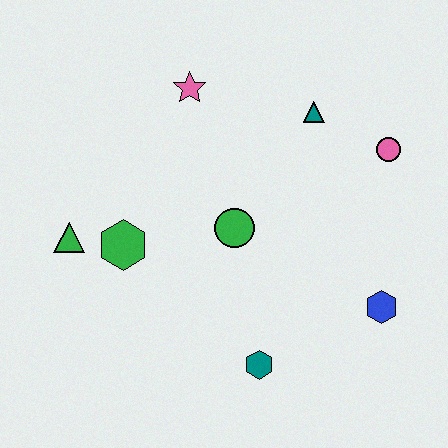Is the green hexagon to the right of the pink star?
No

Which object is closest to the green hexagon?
The green triangle is closest to the green hexagon.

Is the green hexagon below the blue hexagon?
No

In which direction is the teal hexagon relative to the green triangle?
The teal hexagon is to the right of the green triangle.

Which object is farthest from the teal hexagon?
The pink star is farthest from the teal hexagon.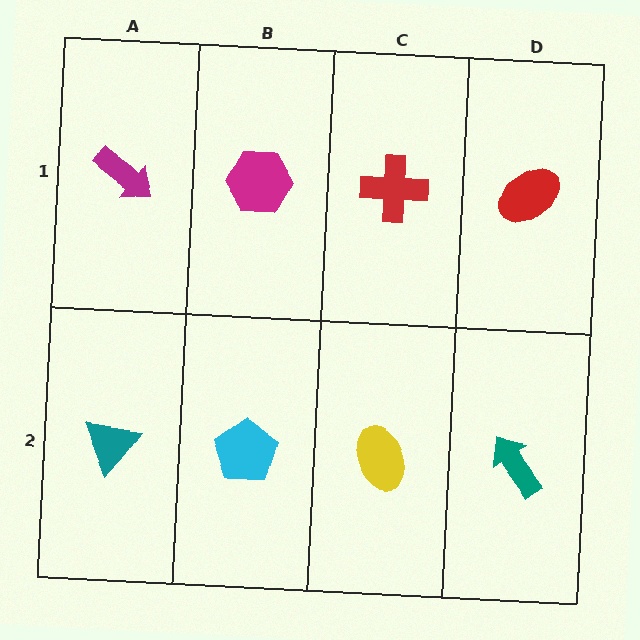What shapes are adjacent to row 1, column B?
A cyan pentagon (row 2, column B), a magenta arrow (row 1, column A), a red cross (row 1, column C).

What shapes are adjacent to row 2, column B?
A magenta hexagon (row 1, column B), a teal triangle (row 2, column A), a yellow ellipse (row 2, column C).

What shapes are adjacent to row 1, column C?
A yellow ellipse (row 2, column C), a magenta hexagon (row 1, column B), a red ellipse (row 1, column D).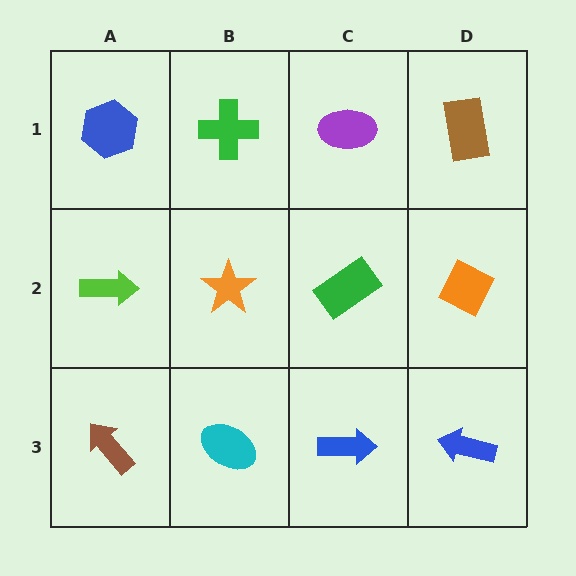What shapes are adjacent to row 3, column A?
A lime arrow (row 2, column A), a cyan ellipse (row 3, column B).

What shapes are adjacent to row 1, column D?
An orange diamond (row 2, column D), a purple ellipse (row 1, column C).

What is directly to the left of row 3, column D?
A blue arrow.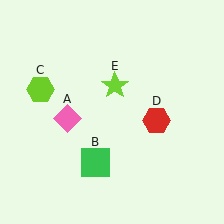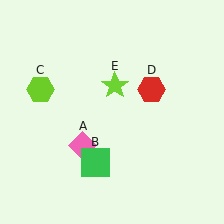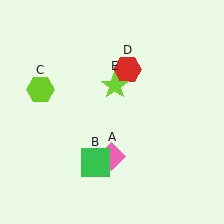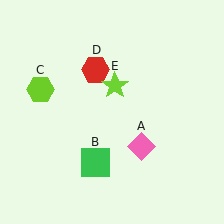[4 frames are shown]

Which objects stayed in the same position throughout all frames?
Green square (object B) and lime hexagon (object C) and lime star (object E) remained stationary.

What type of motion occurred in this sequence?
The pink diamond (object A), red hexagon (object D) rotated counterclockwise around the center of the scene.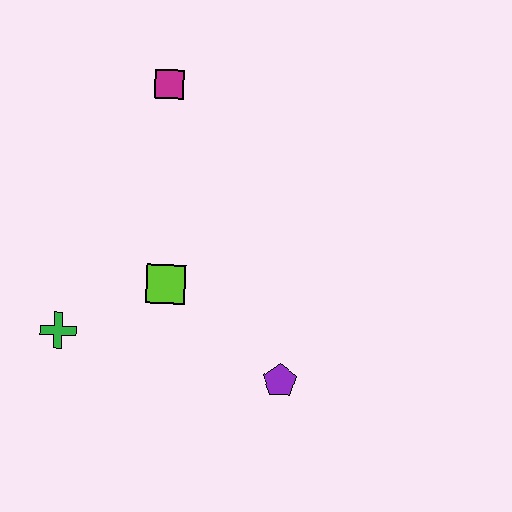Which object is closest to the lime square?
The green cross is closest to the lime square.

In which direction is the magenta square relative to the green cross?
The magenta square is above the green cross.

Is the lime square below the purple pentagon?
No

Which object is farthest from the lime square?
The magenta square is farthest from the lime square.